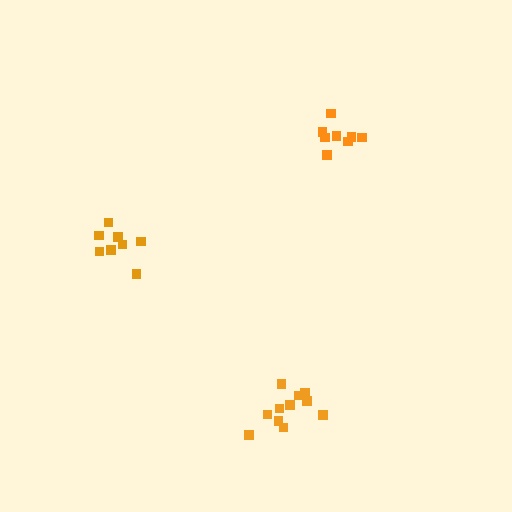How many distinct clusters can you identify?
There are 3 distinct clusters.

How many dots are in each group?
Group 1: 8 dots, Group 2: 8 dots, Group 3: 11 dots (27 total).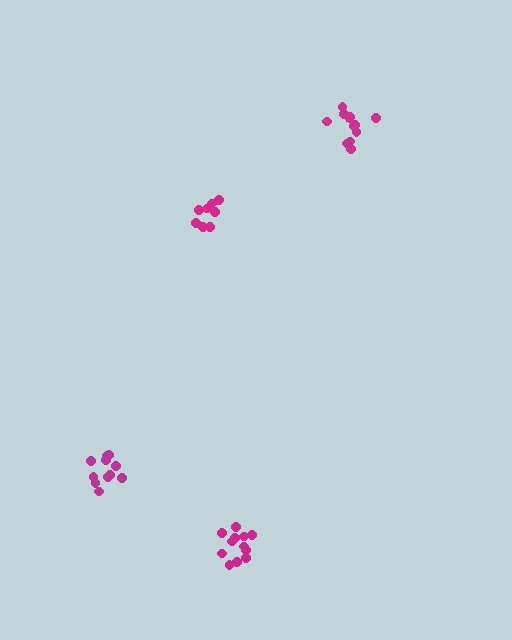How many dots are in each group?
Group 1: 12 dots, Group 2: 8 dots, Group 3: 11 dots, Group 4: 12 dots (43 total).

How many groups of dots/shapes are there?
There are 4 groups.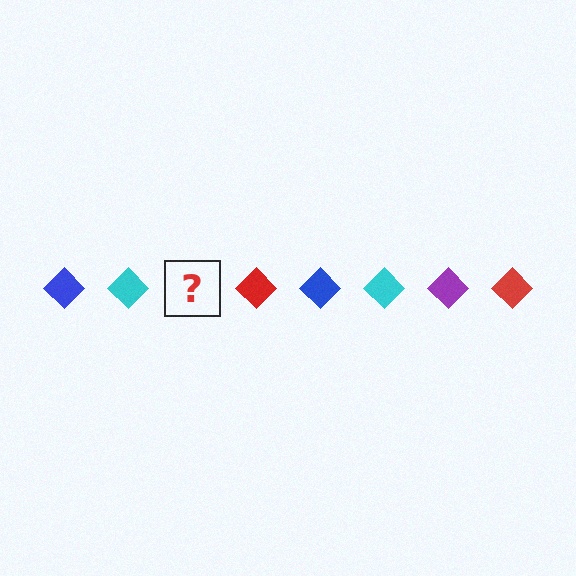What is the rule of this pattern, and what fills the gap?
The rule is that the pattern cycles through blue, cyan, purple, red diamonds. The gap should be filled with a purple diamond.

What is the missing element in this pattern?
The missing element is a purple diamond.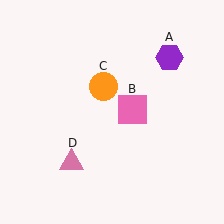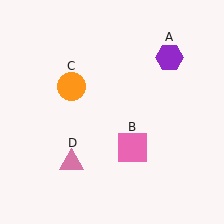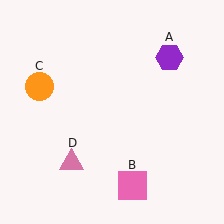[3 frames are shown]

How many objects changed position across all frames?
2 objects changed position: pink square (object B), orange circle (object C).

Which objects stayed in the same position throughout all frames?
Purple hexagon (object A) and pink triangle (object D) remained stationary.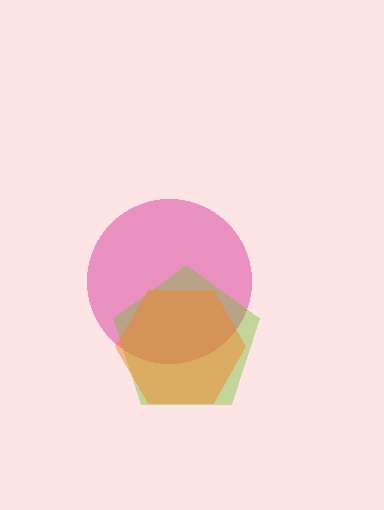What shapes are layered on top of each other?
The layered shapes are: a pink circle, a lime pentagon, an orange hexagon.